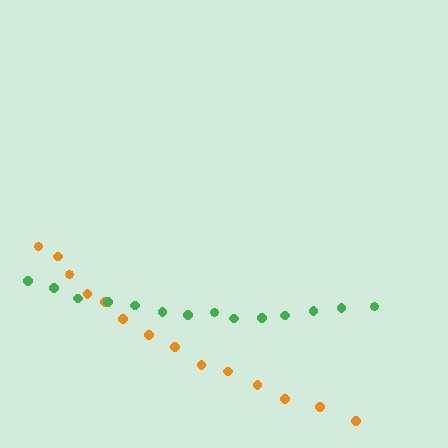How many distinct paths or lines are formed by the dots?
There are 2 distinct paths.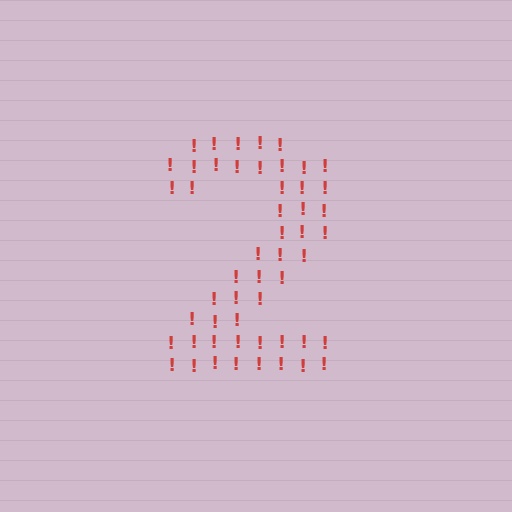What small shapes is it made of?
It is made of small exclamation marks.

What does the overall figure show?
The overall figure shows the digit 2.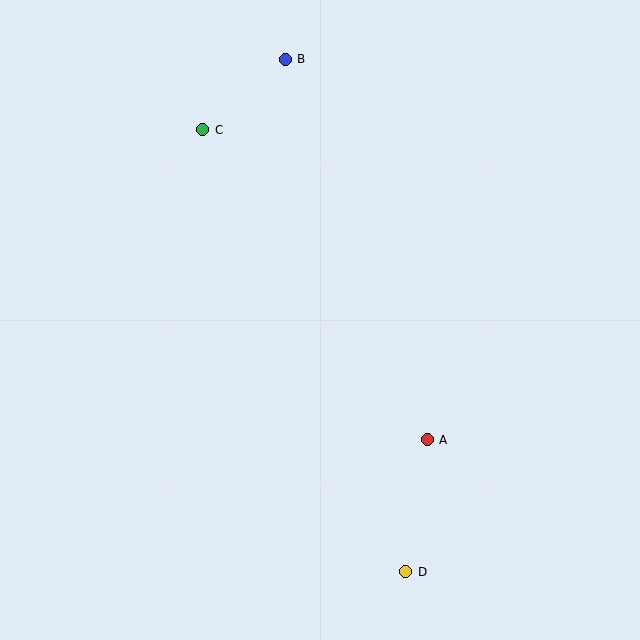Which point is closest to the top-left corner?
Point C is closest to the top-left corner.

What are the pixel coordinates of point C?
Point C is at (203, 130).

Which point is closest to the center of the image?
Point A at (427, 440) is closest to the center.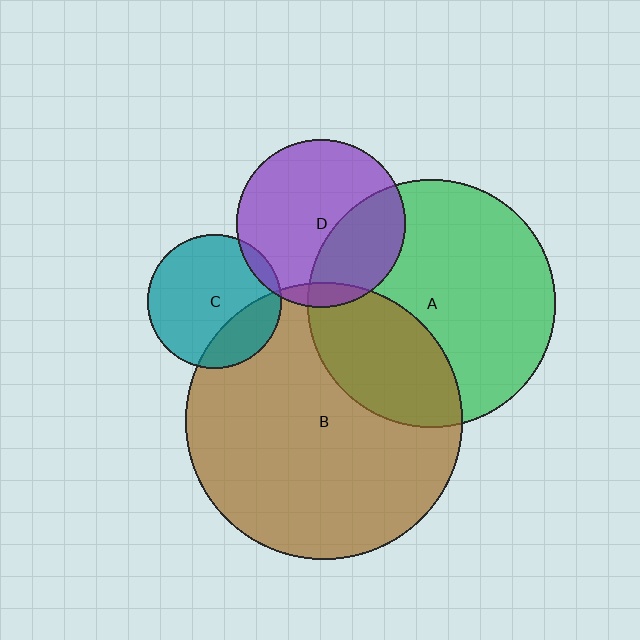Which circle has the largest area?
Circle B (brown).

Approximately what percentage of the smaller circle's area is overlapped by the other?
Approximately 5%.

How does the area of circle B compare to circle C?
Approximately 4.3 times.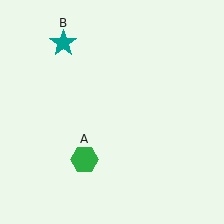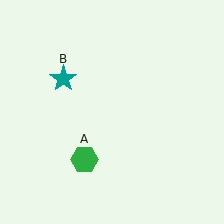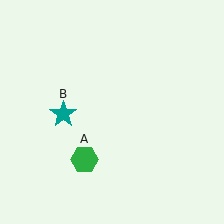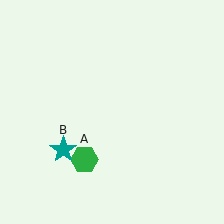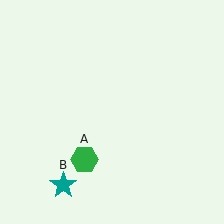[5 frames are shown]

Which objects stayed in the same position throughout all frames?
Green hexagon (object A) remained stationary.